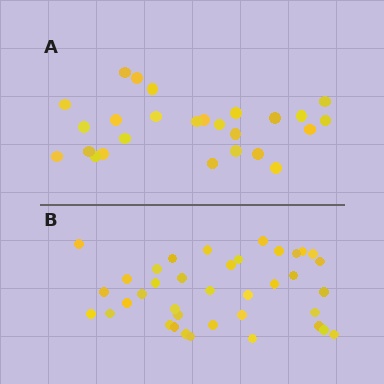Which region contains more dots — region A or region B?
Region B (the bottom region) has more dots.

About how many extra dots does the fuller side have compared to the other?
Region B has roughly 12 or so more dots than region A.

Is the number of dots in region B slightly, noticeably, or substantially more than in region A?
Region B has substantially more. The ratio is roughly 1.5 to 1.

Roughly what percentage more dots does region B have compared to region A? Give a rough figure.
About 45% more.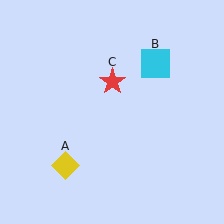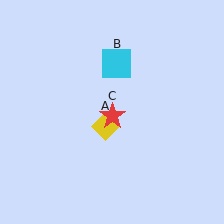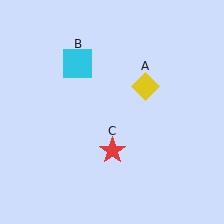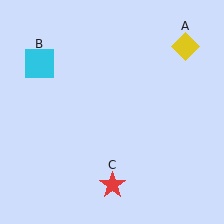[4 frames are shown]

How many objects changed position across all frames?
3 objects changed position: yellow diamond (object A), cyan square (object B), red star (object C).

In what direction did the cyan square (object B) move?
The cyan square (object B) moved left.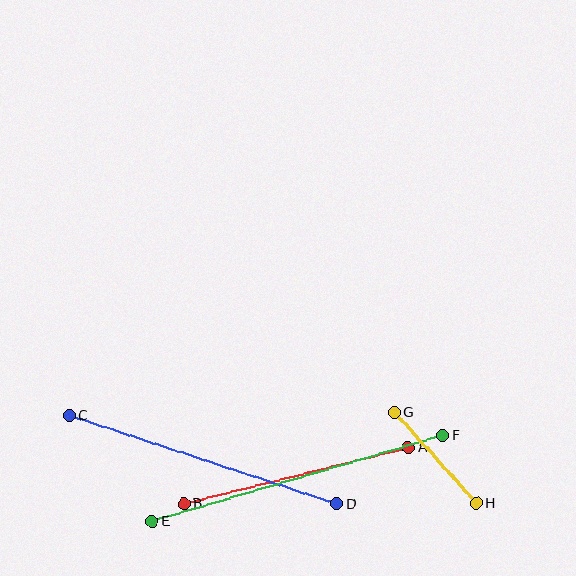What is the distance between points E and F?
The distance is approximately 303 pixels.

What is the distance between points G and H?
The distance is approximately 122 pixels.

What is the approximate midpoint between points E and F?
The midpoint is at approximately (297, 478) pixels.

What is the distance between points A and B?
The distance is approximately 231 pixels.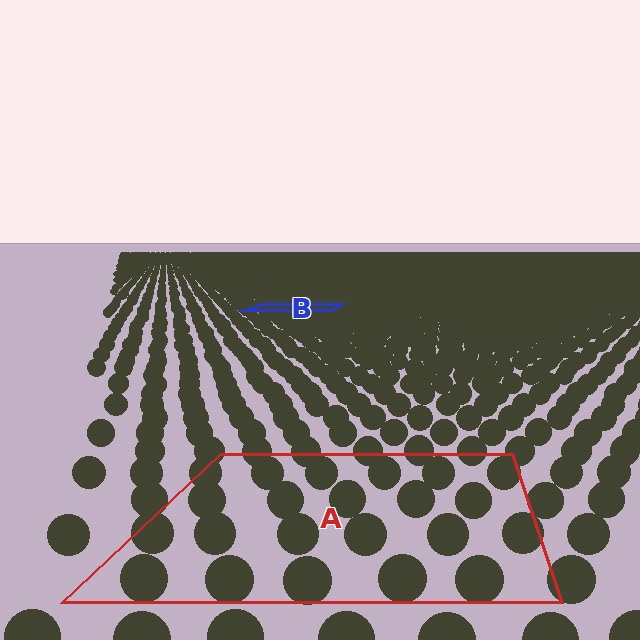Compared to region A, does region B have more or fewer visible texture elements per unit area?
Region B has more texture elements per unit area — they are packed more densely because it is farther away.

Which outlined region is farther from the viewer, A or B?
Region B is farther from the viewer — the texture elements inside it appear smaller and more densely packed.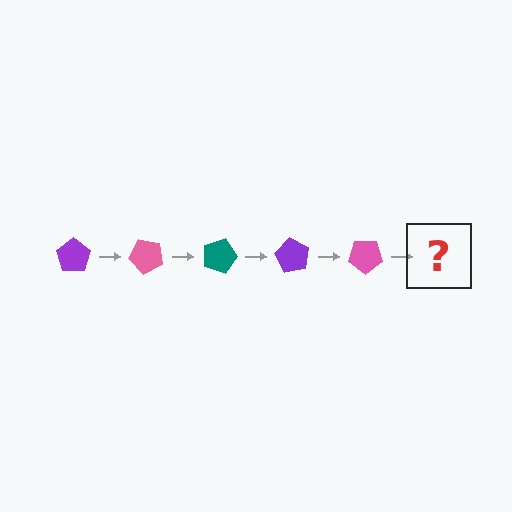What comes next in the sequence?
The next element should be a teal pentagon, rotated 225 degrees from the start.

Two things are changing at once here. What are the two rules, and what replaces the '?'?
The two rules are that it rotates 45 degrees each step and the color cycles through purple, pink, and teal. The '?' should be a teal pentagon, rotated 225 degrees from the start.